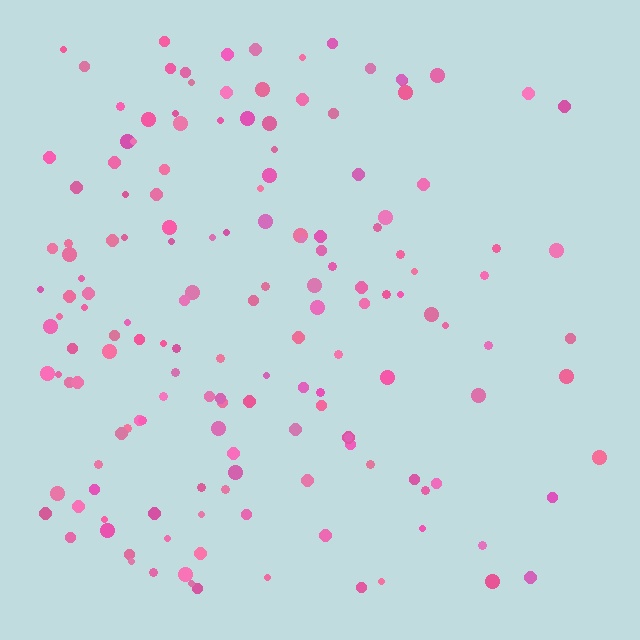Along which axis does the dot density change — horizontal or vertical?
Horizontal.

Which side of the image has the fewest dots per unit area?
The right.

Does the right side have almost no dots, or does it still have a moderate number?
Still a moderate number, just noticeably fewer than the left.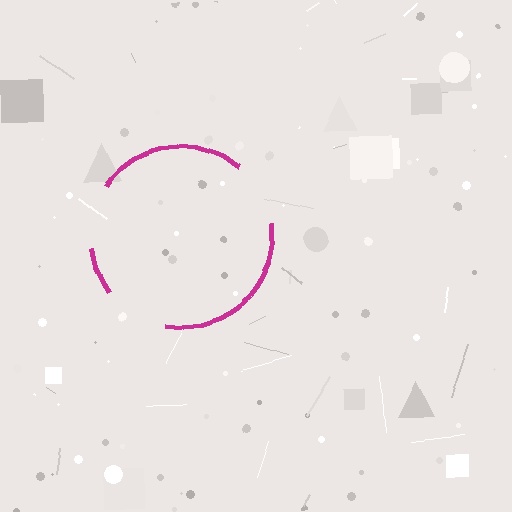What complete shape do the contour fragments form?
The contour fragments form a circle.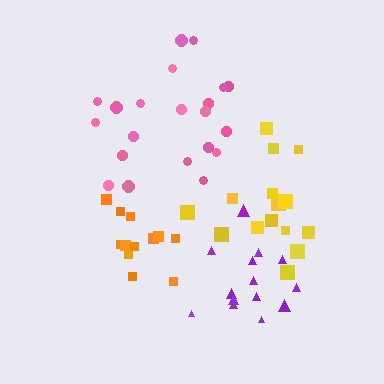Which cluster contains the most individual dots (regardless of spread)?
Pink (21).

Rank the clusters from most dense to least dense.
purple, orange, yellow, pink.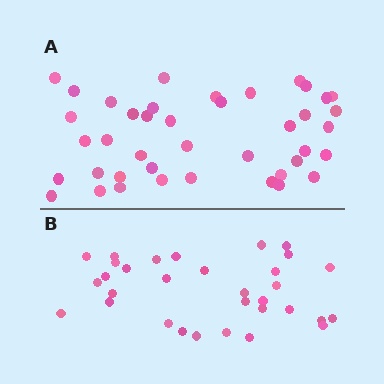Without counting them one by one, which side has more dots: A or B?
Region A (the top region) has more dots.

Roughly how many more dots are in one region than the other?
Region A has roughly 8 or so more dots than region B.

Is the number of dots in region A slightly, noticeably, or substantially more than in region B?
Region A has noticeably more, but not dramatically so. The ratio is roughly 1.3 to 1.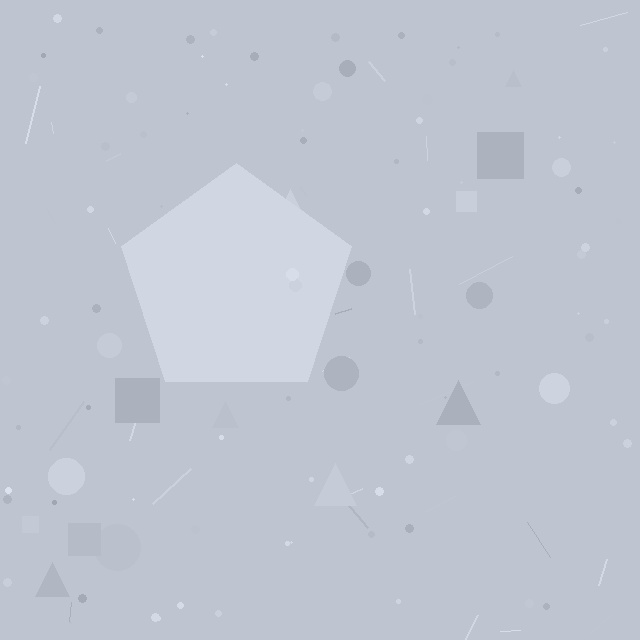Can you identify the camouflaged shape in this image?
The camouflaged shape is a pentagon.